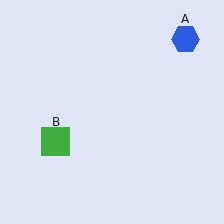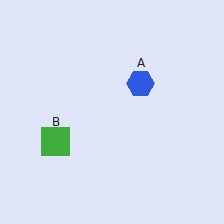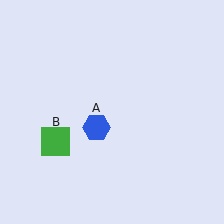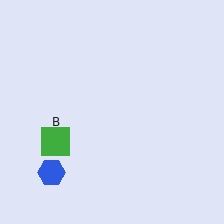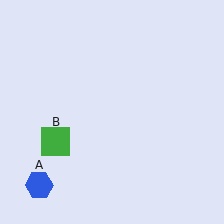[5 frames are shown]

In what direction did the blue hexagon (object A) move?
The blue hexagon (object A) moved down and to the left.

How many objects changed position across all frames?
1 object changed position: blue hexagon (object A).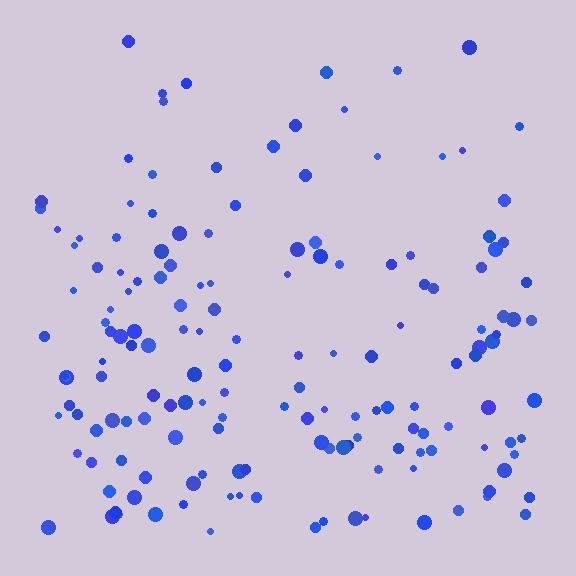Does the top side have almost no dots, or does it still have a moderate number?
Still a moderate number, just noticeably fewer than the bottom.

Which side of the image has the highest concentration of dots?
The bottom.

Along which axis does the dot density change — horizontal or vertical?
Vertical.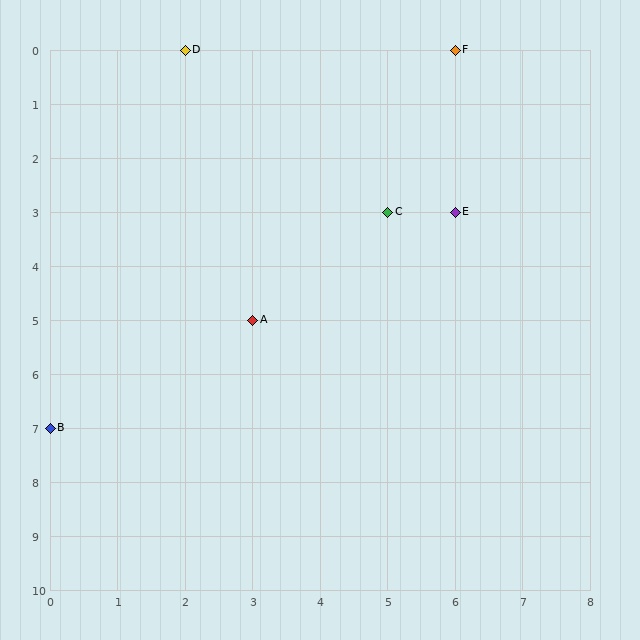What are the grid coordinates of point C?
Point C is at grid coordinates (5, 3).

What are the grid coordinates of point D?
Point D is at grid coordinates (2, 0).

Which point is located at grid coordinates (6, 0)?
Point F is at (6, 0).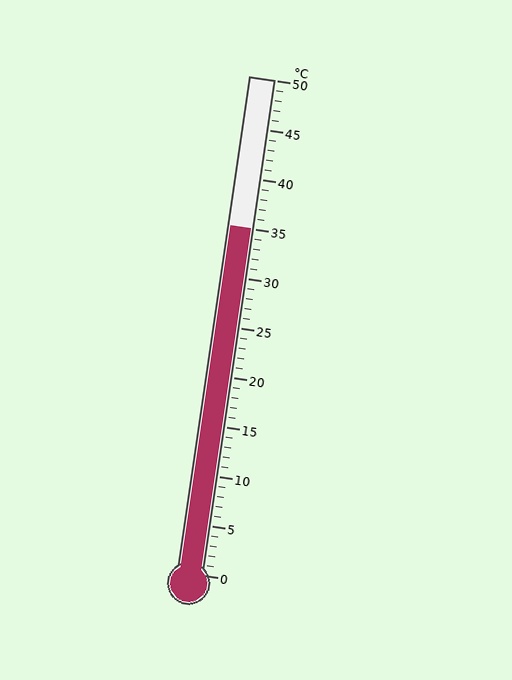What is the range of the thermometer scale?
The thermometer scale ranges from 0°C to 50°C.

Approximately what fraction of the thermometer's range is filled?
The thermometer is filled to approximately 70% of its range.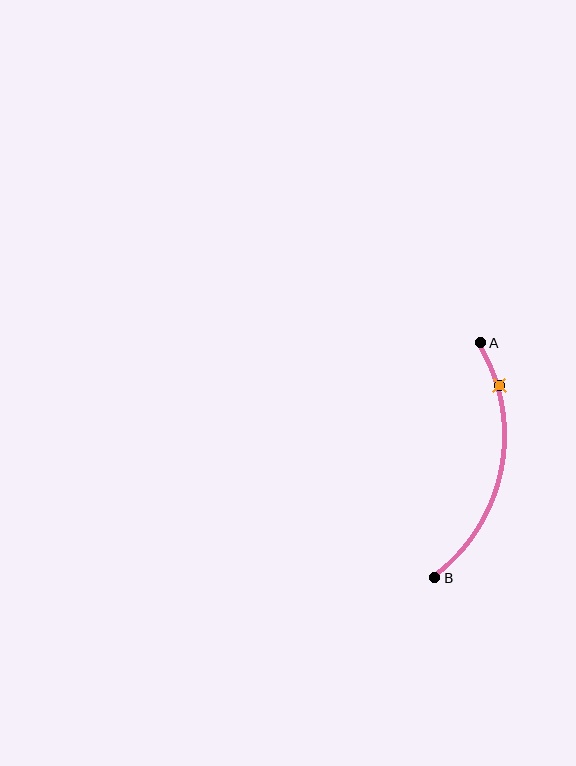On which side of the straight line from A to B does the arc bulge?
The arc bulges to the right of the straight line connecting A and B.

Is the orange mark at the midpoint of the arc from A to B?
No. The orange mark lies on the arc but is closer to endpoint A. The arc midpoint would be at the point on the curve equidistant along the arc from both A and B.